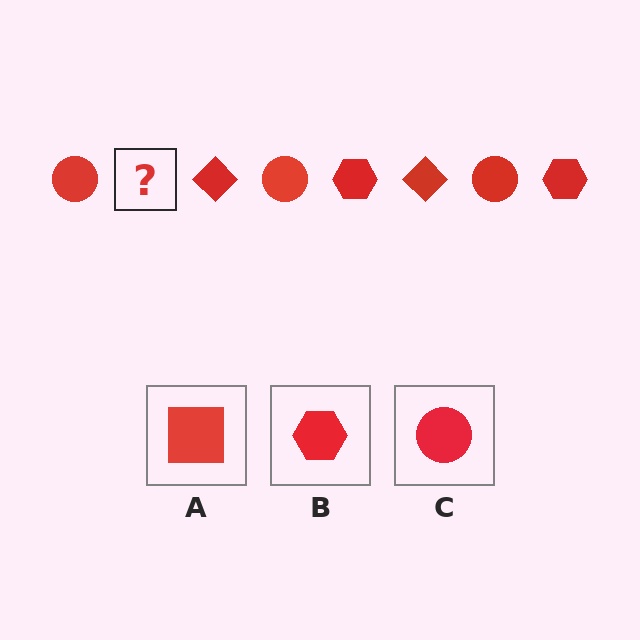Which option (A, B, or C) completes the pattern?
B.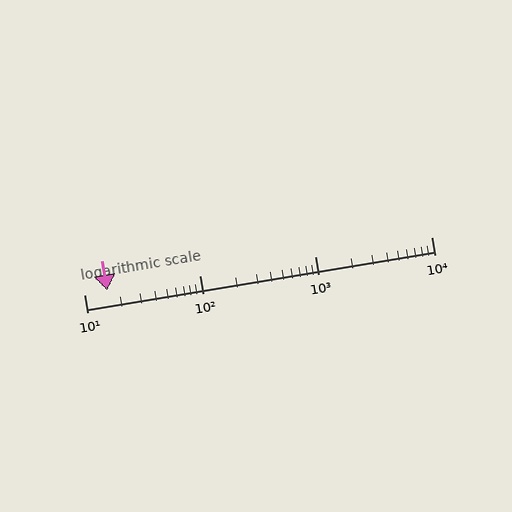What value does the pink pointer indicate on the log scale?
The pointer indicates approximately 16.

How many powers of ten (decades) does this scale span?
The scale spans 3 decades, from 10 to 10000.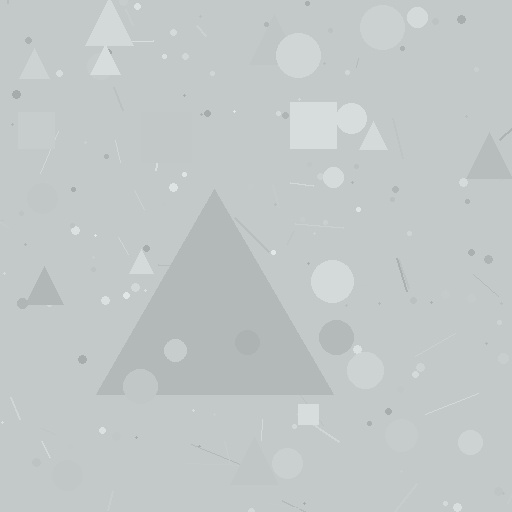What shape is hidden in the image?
A triangle is hidden in the image.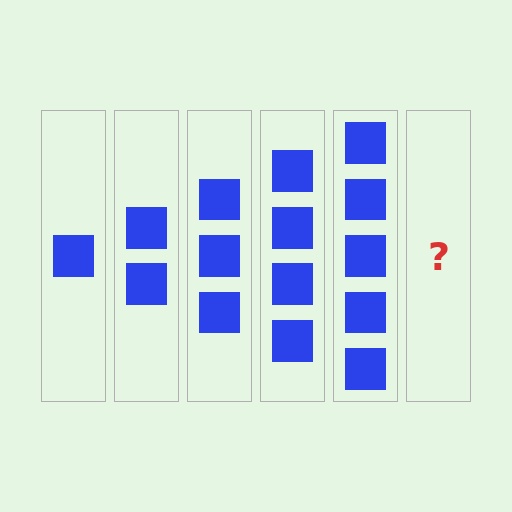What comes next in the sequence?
The next element should be 6 squares.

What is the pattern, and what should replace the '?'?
The pattern is that each step adds one more square. The '?' should be 6 squares.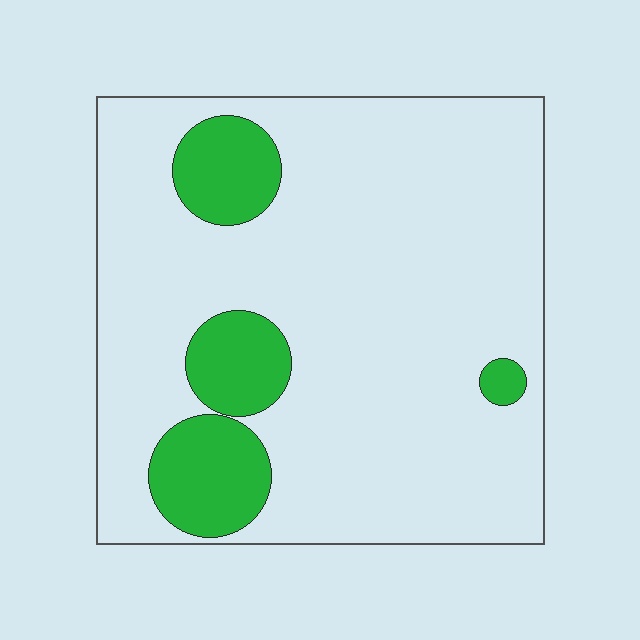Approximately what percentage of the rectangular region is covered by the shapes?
Approximately 15%.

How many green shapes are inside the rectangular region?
4.